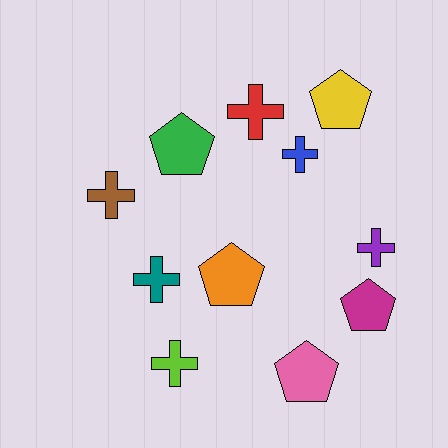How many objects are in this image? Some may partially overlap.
There are 11 objects.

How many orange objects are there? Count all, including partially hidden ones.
There is 1 orange object.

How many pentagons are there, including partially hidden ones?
There are 5 pentagons.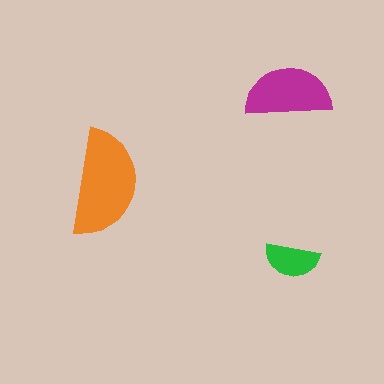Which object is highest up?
The magenta semicircle is topmost.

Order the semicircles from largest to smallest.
the orange one, the magenta one, the green one.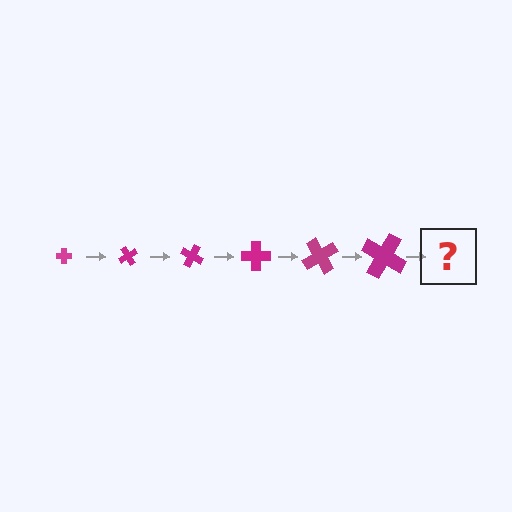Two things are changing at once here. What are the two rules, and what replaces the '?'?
The two rules are that the cross grows larger each step and it rotates 60 degrees each step. The '?' should be a cross, larger than the previous one and rotated 360 degrees from the start.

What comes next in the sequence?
The next element should be a cross, larger than the previous one and rotated 360 degrees from the start.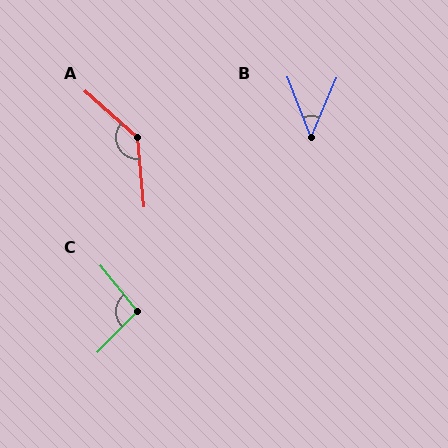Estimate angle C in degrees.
Approximately 98 degrees.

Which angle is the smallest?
B, at approximately 44 degrees.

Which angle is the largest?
A, at approximately 137 degrees.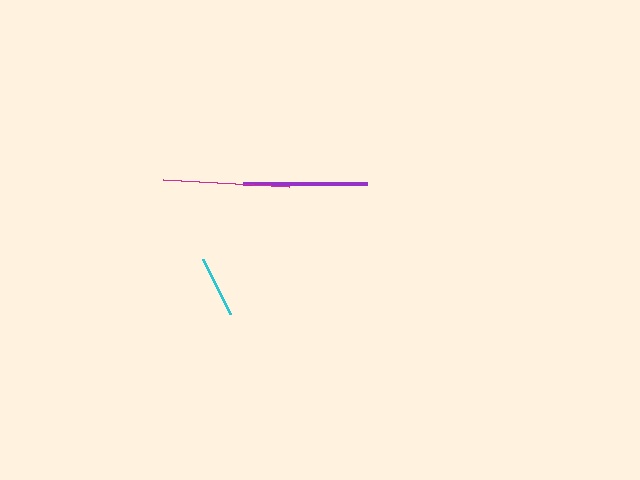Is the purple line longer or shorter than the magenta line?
The magenta line is longer than the purple line.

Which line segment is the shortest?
The cyan line is the shortest at approximately 61 pixels.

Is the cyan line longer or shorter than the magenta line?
The magenta line is longer than the cyan line.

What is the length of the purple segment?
The purple segment is approximately 124 pixels long.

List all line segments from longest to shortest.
From longest to shortest: magenta, purple, cyan.